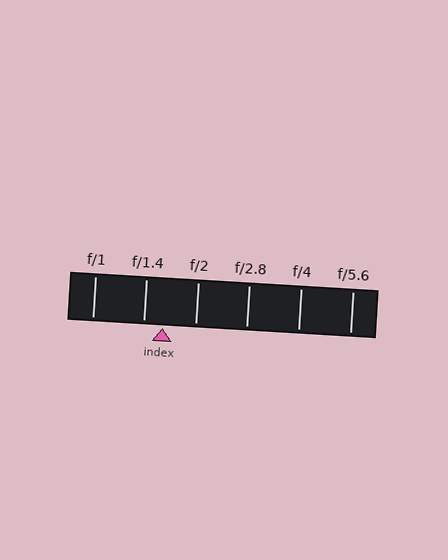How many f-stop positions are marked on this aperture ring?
There are 6 f-stop positions marked.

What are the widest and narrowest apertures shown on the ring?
The widest aperture shown is f/1 and the narrowest is f/5.6.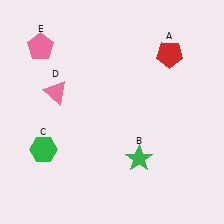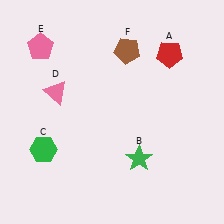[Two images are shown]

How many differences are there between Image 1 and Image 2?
There is 1 difference between the two images.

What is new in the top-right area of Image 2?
A brown pentagon (F) was added in the top-right area of Image 2.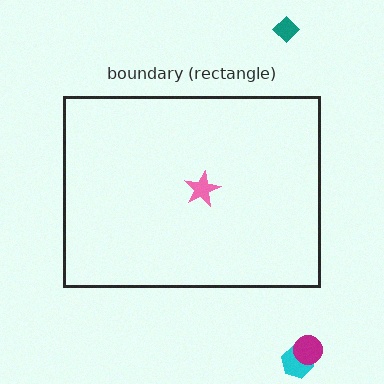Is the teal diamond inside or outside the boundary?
Outside.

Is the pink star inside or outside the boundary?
Inside.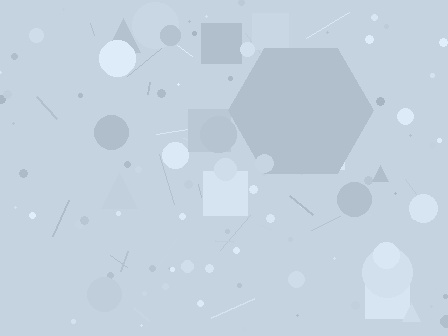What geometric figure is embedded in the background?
A hexagon is embedded in the background.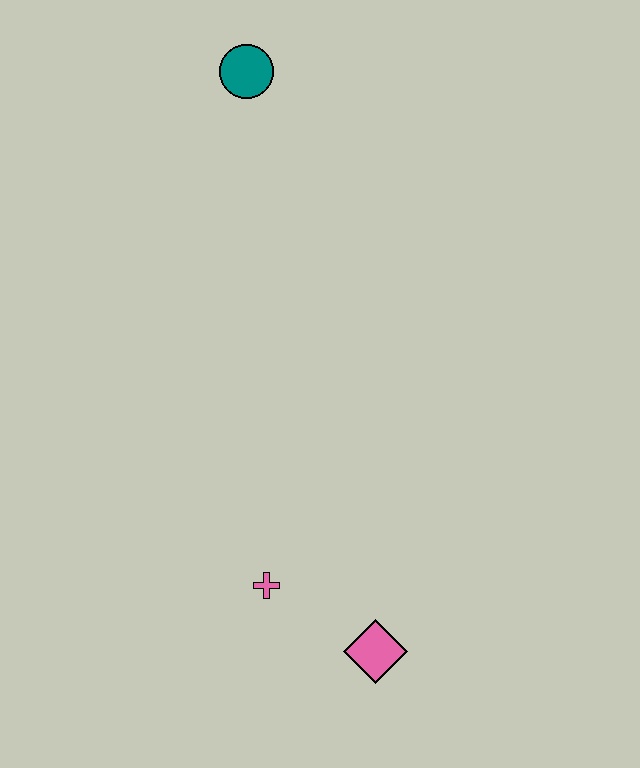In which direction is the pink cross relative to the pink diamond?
The pink cross is to the left of the pink diamond.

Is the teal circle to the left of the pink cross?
Yes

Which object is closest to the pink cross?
The pink diamond is closest to the pink cross.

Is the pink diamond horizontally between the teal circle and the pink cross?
No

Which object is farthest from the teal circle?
The pink diamond is farthest from the teal circle.